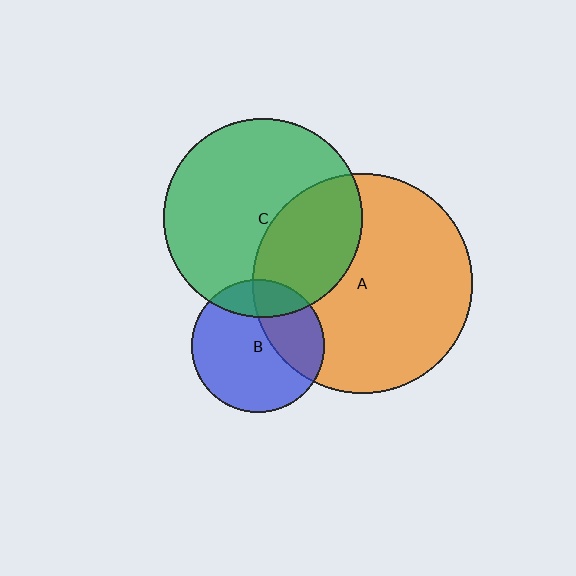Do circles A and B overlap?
Yes.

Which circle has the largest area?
Circle A (orange).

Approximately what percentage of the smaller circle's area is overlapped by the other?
Approximately 30%.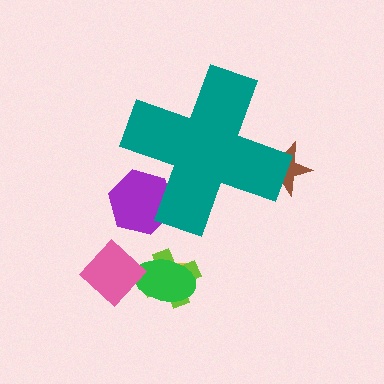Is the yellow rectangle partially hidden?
No, the yellow rectangle is fully visible.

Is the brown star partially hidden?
Yes, the brown star is partially hidden behind the teal cross.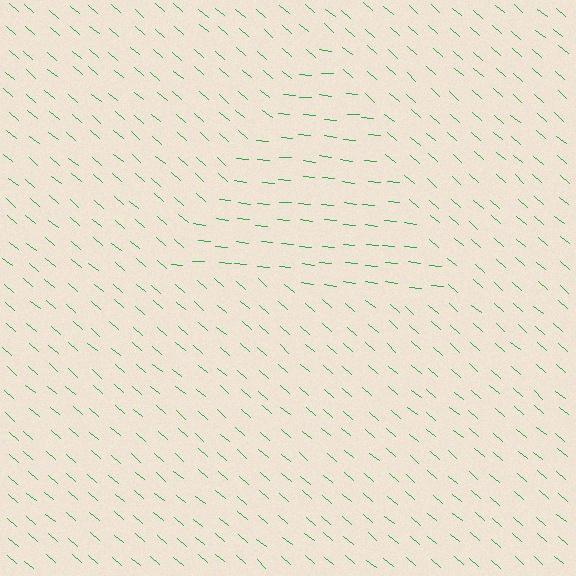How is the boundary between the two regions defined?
The boundary is defined purely by a change in line orientation (approximately 35 degrees difference). All lines are the same color and thickness.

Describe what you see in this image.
The image is filled with small green line segments. A triangle region in the image has lines oriented differently from the surrounding lines, creating a visible texture boundary.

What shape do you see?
I see a triangle.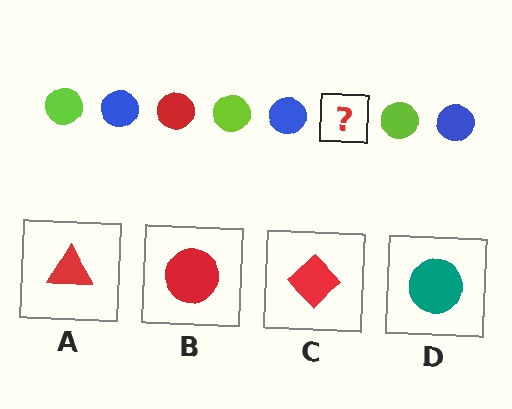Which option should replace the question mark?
Option B.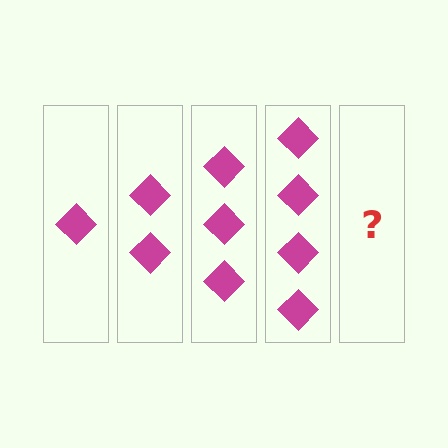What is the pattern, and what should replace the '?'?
The pattern is that each step adds one more diamond. The '?' should be 5 diamonds.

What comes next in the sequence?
The next element should be 5 diamonds.